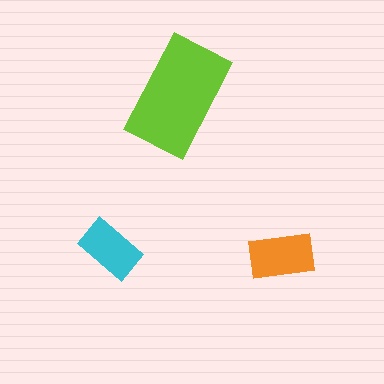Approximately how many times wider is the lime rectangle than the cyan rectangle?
About 2 times wider.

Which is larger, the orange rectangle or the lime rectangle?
The lime one.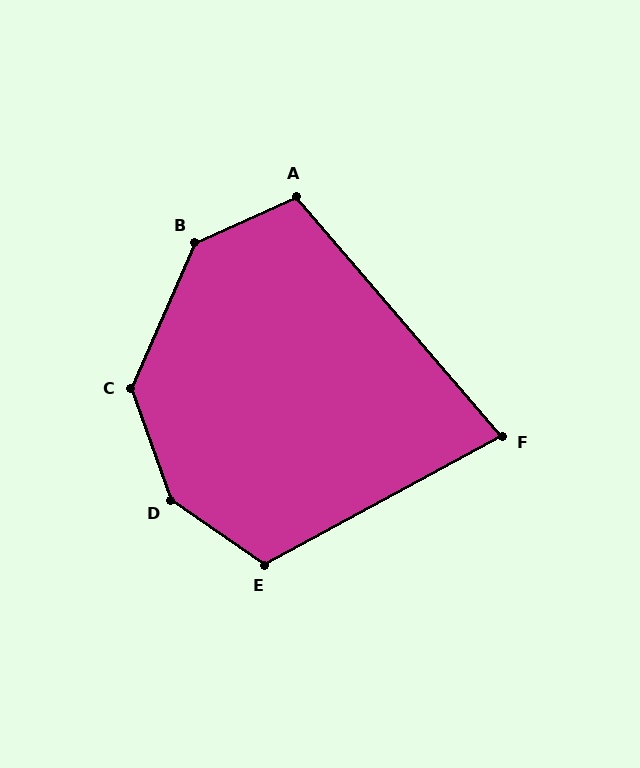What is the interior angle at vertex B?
Approximately 138 degrees (obtuse).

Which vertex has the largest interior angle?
D, at approximately 144 degrees.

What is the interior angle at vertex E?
Approximately 117 degrees (obtuse).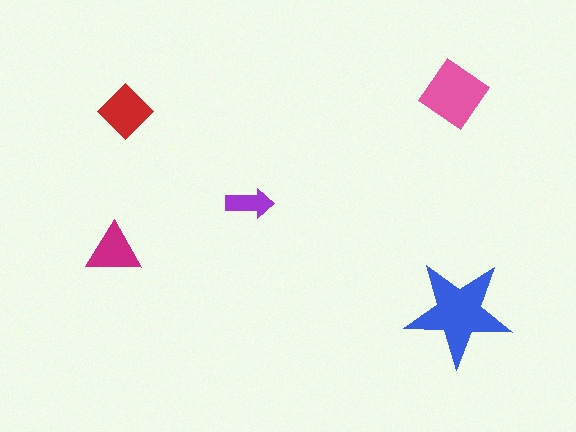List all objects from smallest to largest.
The purple arrow, the magenta triangle, the red diamond, the pink diamond, the blue star.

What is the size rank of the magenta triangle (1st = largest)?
4th.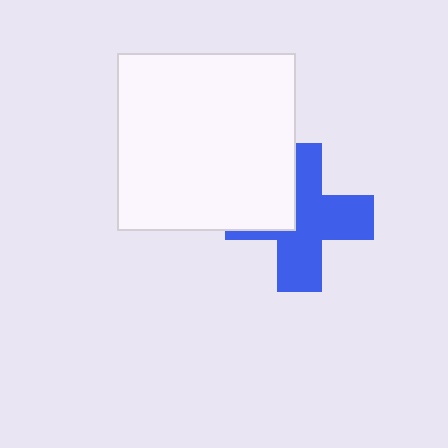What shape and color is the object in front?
The object in front is a white square.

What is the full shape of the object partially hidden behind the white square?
The partially hidden object is a blue cross.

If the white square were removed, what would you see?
You would see the complete blue cross.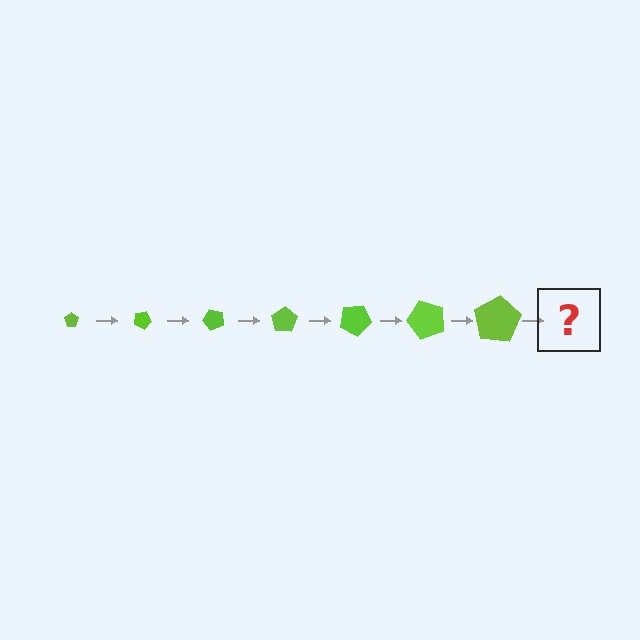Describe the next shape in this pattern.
It should be a pentagon, larger than the previous one and rotated 175 degrees from the start.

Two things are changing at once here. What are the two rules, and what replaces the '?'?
The two rules are that the pentagon grows larger each step and it rotates 25 degrees each step. The '?' should be a pentagon, larger than the previous one and rotated 175 degrees from the start.